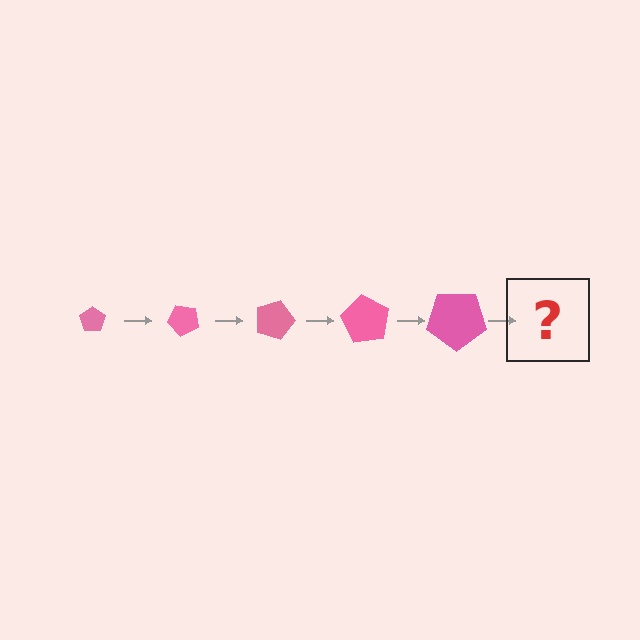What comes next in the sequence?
The next element should be a pentagon, larger than the previous one and rotated 225 degrees from the start.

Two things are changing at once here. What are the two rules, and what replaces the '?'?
The two rules are that the pentagon grows larger each step and it rotates 45 degrees each step. The '?' should be a pentagon, larger than the previous one and rotated 225 degrees from the start.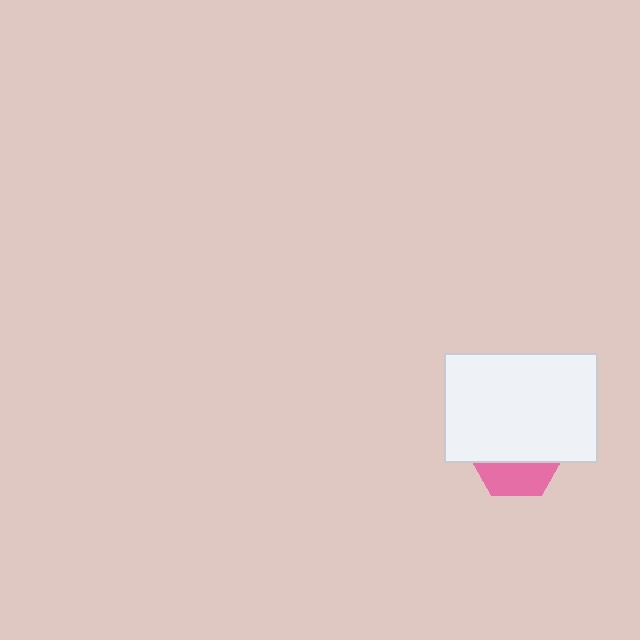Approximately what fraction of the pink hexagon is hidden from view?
Roughly 67% of the pink hexagon is hidden behind the white rectangle.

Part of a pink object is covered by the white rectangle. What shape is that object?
It is a hexagon.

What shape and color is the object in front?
The object in front is a white rectangle.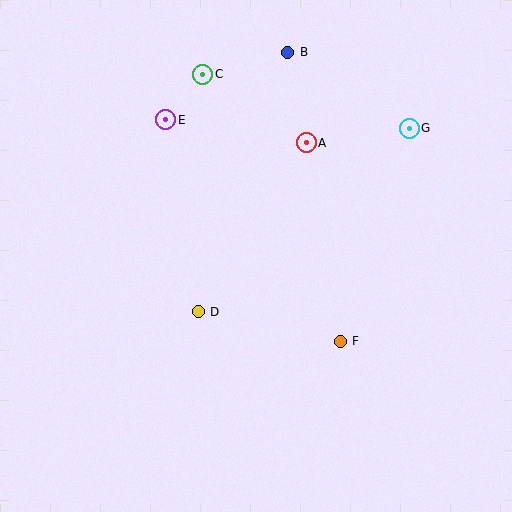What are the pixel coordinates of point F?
Point F is at (340, 341).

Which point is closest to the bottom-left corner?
Point D is closest to the bottom-left corner.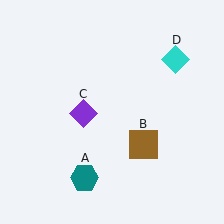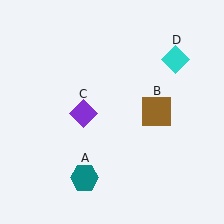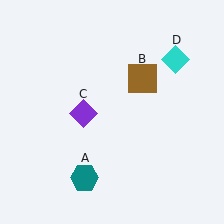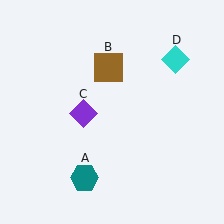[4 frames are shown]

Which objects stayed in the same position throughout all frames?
Teal hexagon (object A) and purple diamond (object C) and cyan diamond (object D) remained stationary.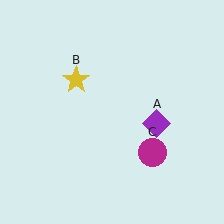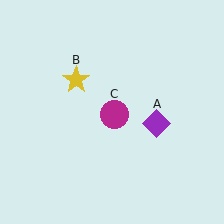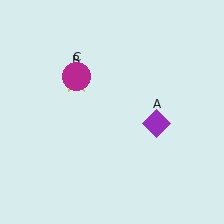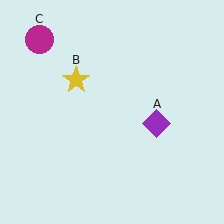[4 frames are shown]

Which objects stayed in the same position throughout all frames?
Purple diamond (object A) and yellow star (object B) remained stationary.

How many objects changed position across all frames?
1 object changed position: magenta circle (object C).